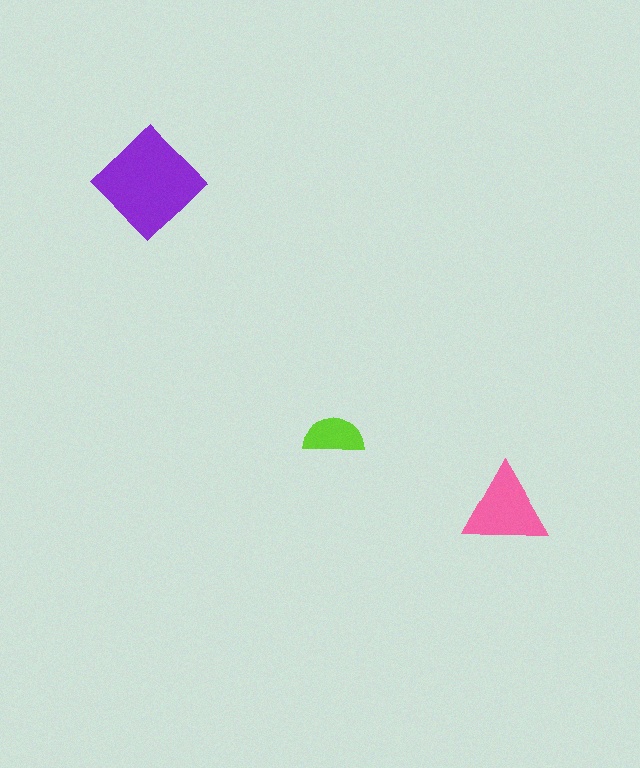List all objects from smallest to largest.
The lime semicircle, the pink triangle, the purple diamond.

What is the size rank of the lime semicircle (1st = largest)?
3rd.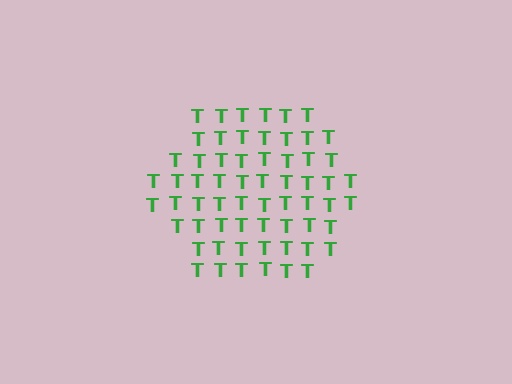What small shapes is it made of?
It is made of small letter T's.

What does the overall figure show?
The overall figure shows a hexagon.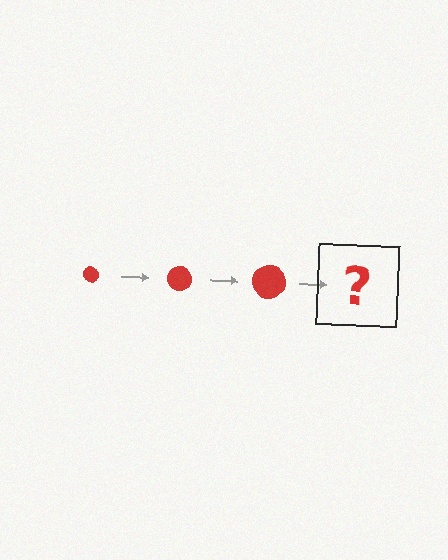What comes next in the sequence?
The next element should be a red circle, larger than the previous one.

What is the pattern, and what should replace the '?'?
The pattern is that the circle gets progressively larger each step. The '?' should be a red circle, larger than the previous one.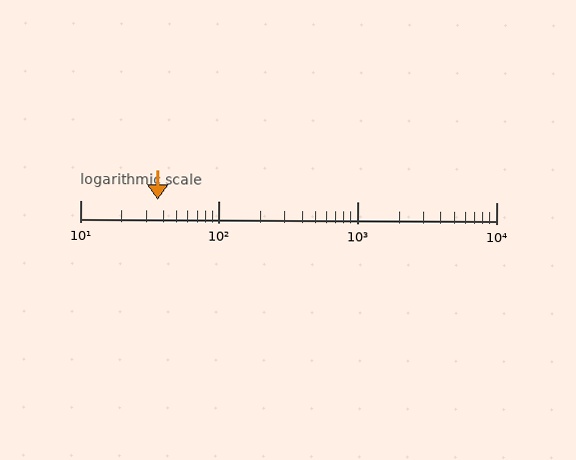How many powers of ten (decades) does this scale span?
The scale spans 3 decades, from 10 to 10000.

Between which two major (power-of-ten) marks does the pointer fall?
The pointer is between 10 and 100.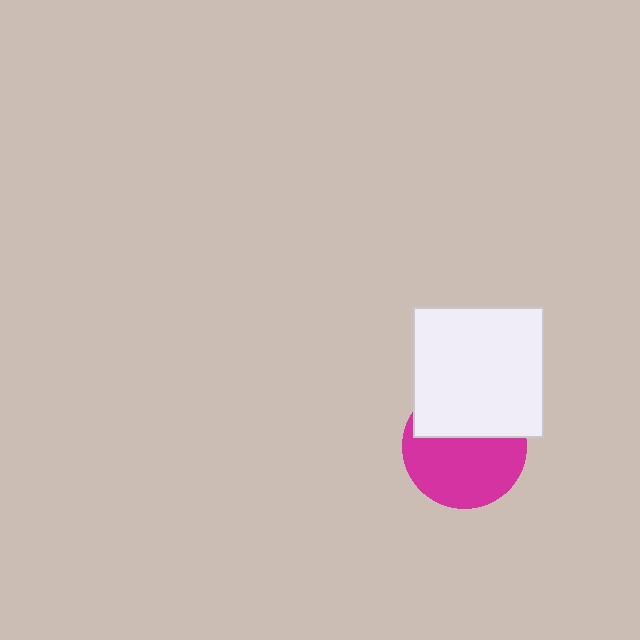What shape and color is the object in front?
The object in front is a white square.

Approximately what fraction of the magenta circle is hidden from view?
Roughly 39% of the magenta circle is hidden behind the white square.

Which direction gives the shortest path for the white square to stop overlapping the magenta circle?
Moving up gives the shortest separation.